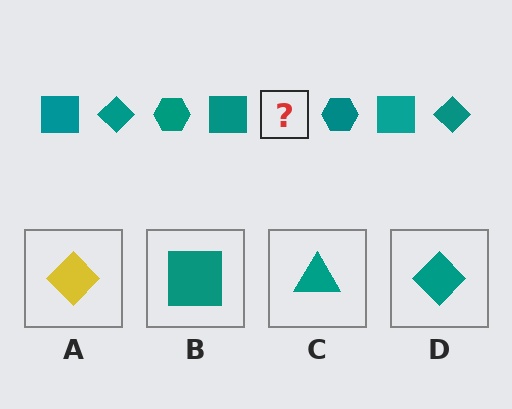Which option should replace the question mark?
Option D.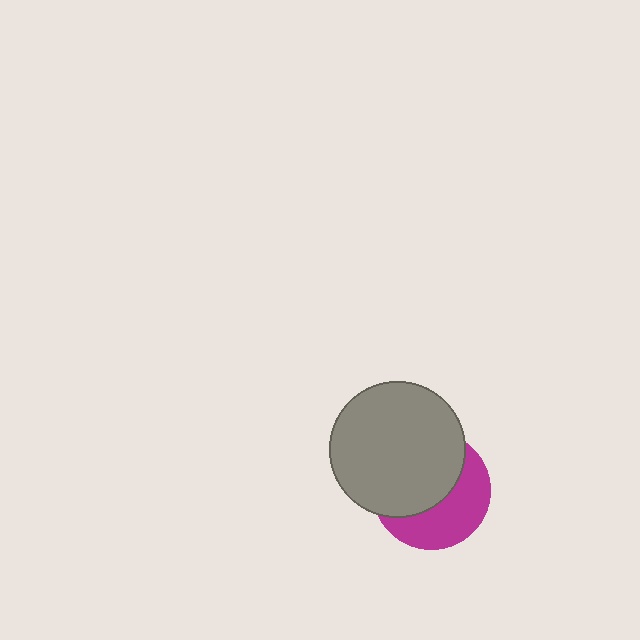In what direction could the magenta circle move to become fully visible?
The magenta circle could move toward the lower-right. That would shift it out from behind the gray circle entirely.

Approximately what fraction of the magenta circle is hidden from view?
Roughly 56% of the magenta circle is hidden behind the gray circle.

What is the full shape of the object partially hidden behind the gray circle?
The partially hidden object is a magenta circle.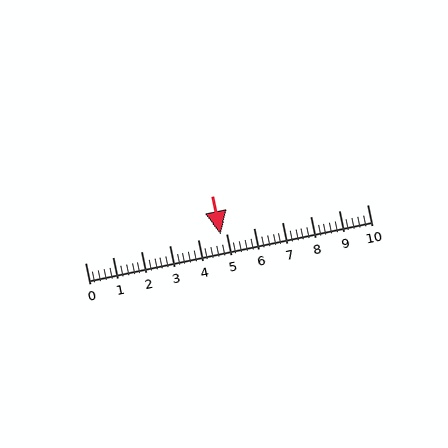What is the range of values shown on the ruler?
The ruler shows values from 0 to 10.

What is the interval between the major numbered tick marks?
The major tick marks are spaced 1 units apart.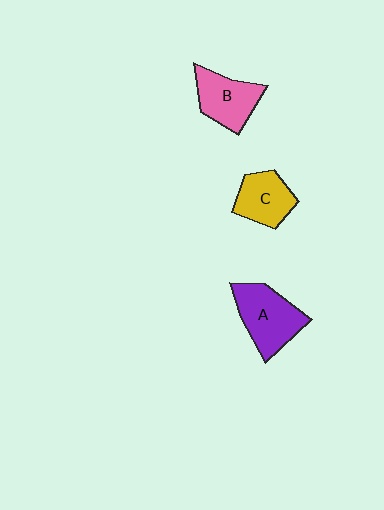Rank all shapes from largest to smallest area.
From largest to smallest: A (purple), B (pink), C (yellow).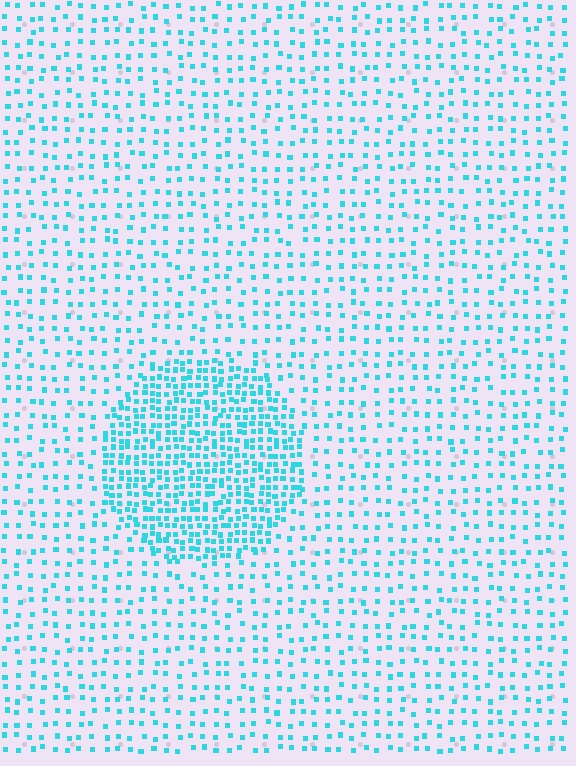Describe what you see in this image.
The image contains small cyan elements arranged at two different densities. A circle-shaped region is visible where the elements are more densely packed than the surrounding area.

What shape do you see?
I see a circle.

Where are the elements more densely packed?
The elements are more densely packed inside the circle boundary.